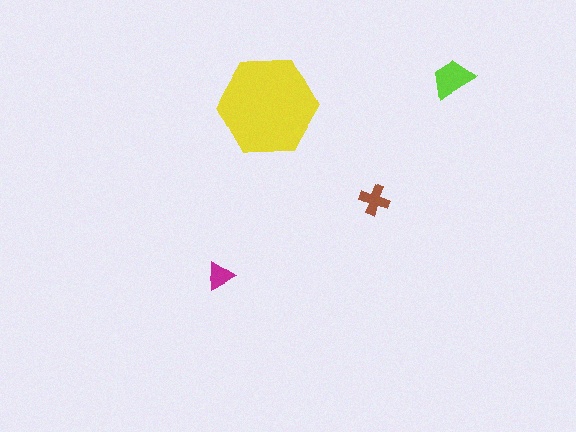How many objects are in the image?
There are 4 objects in the image.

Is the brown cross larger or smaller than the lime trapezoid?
Smaller.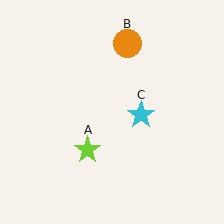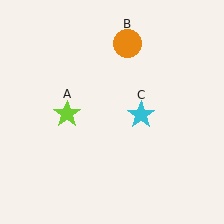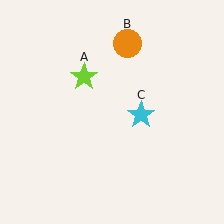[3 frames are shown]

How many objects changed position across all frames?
1 object changed position: lime star (object A).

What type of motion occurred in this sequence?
The lime star (object A) rotated clockwise around the center of the scene.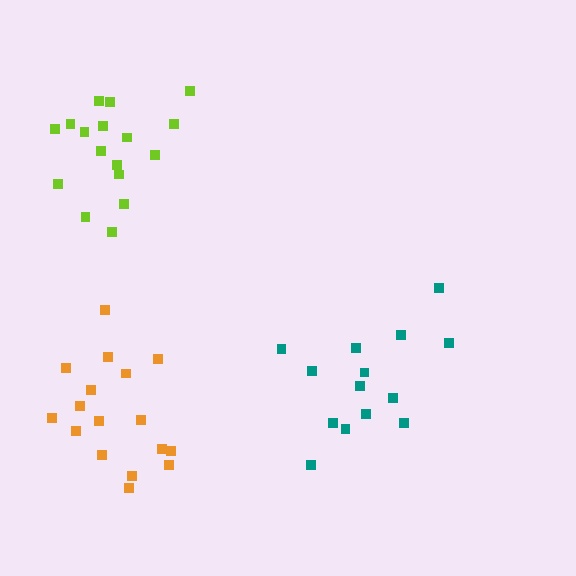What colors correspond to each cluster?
The clusters are colored: orange, teal, lime.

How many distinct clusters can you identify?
There are 3 distinct clusters.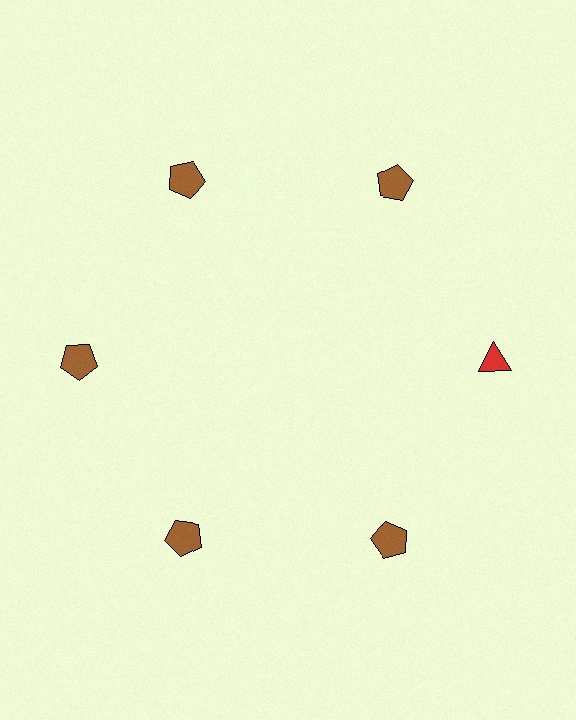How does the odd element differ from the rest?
It differs in both color (red instead of brown) and shape (triangle instead of pentagon).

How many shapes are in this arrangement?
There are 6 shapes arranged in a ring pattern.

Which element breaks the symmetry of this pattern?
The red triangle at roughly the 3 o'clock position breaks the symmetry. All other shapes are brown pentagons.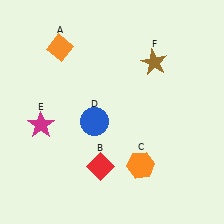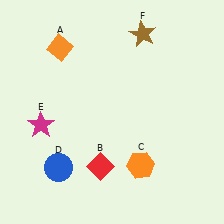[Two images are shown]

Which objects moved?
The objects that moved are: the blue circle (D), the brown star (F).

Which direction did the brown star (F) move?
The brown star (F) moved up.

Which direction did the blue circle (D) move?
The blue circle (D) moved down.